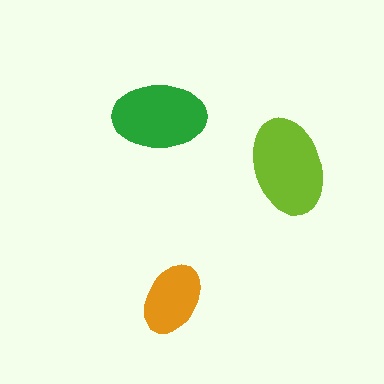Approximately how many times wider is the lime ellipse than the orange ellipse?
About 1.5 times wider.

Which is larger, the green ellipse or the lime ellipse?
The lime one.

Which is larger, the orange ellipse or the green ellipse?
The green one.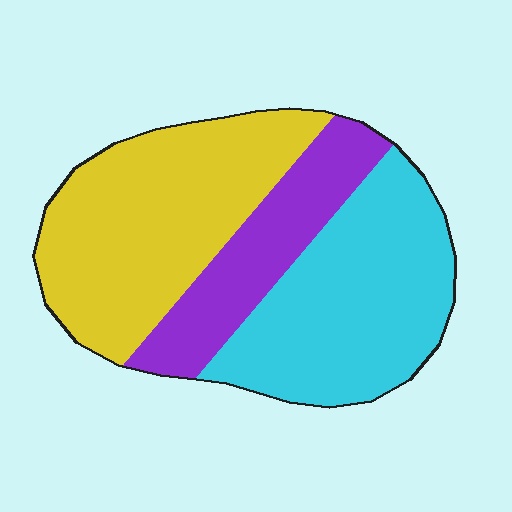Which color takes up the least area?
Purple, at roughly 20%.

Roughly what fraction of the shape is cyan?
Cyan takes up between a quarter and a half of the shape.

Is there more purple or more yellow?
Yellow.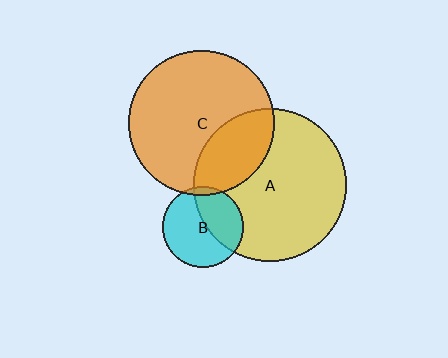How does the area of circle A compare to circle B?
Approximately 3.6 times.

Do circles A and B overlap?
Yes.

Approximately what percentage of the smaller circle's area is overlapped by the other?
Approximately 40%.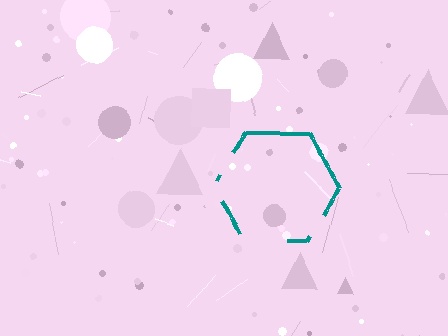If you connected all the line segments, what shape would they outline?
They would outline a hexagon.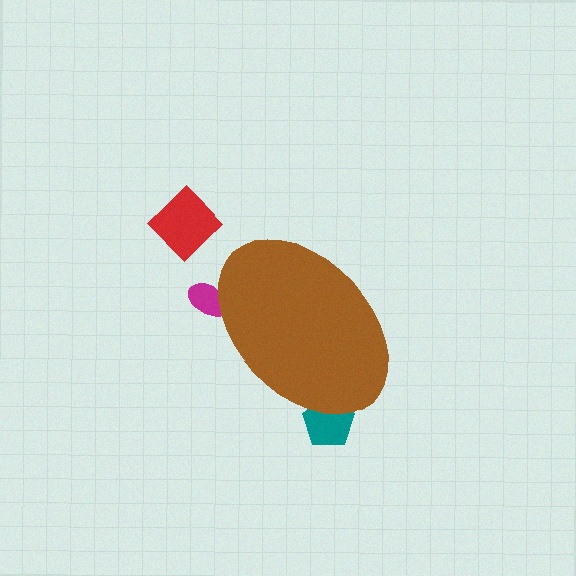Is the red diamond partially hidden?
No, the red diamond is fully visible.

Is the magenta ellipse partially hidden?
Yes, the magenta ellipse is partially hidden behind the brown ellipse.